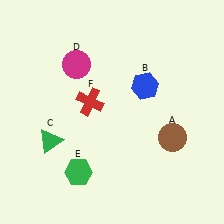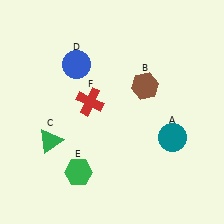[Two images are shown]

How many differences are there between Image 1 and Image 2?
There are 3 differences between the two images.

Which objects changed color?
A changed from brown to teal. B changed from blue to brown. D changed from magenta to blue.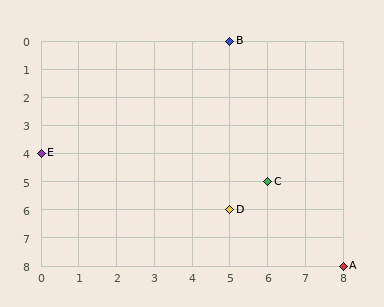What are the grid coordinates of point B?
Point B is at grid coordinates (5, 0).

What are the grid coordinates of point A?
Point A is at grid coordinates (8, 8).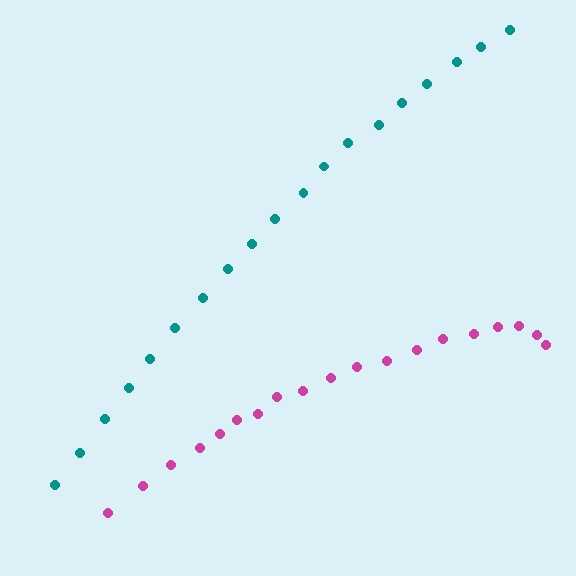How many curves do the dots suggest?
There are 2 distinct paths.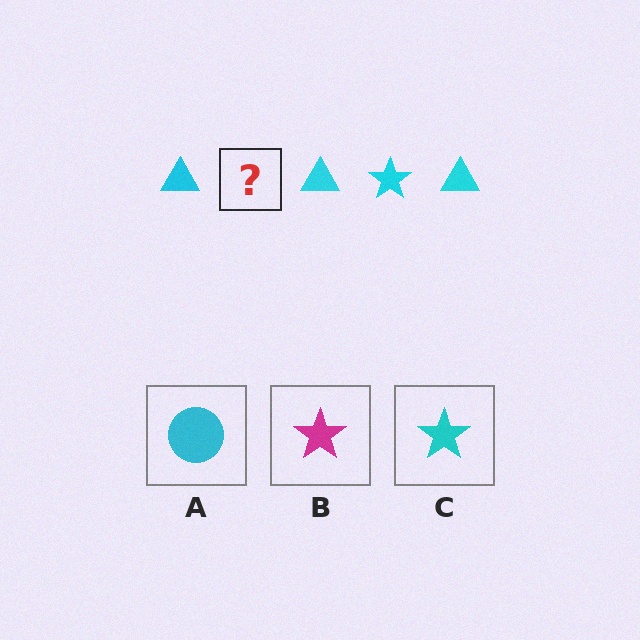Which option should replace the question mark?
Option C.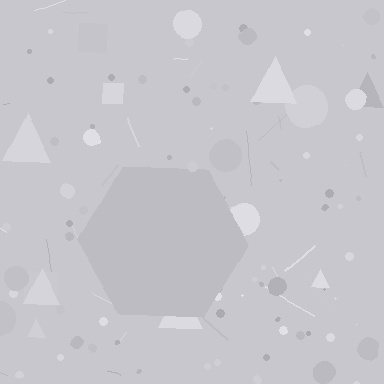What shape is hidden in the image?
A hexagon is hidden in the image.